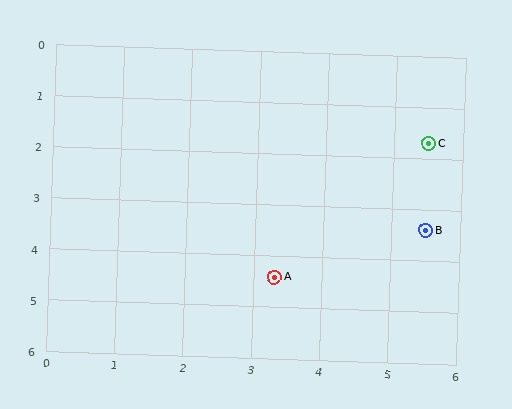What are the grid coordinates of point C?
Point C is at approximately (5.5, 1.7).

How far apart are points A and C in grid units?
Points A and C are about 3.5 grid units apart.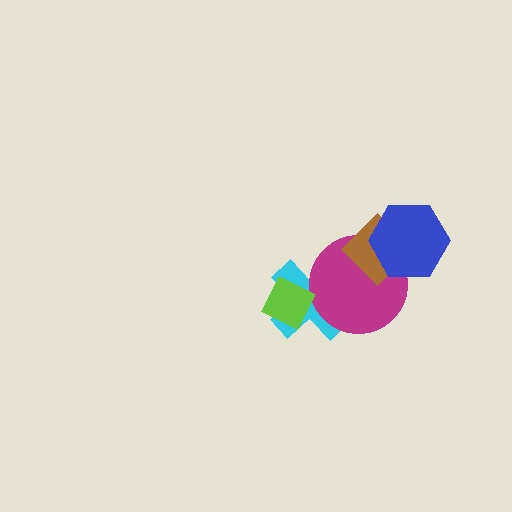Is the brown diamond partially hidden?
Yes, it is partially covered by another shape.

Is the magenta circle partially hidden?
Yes, it is partially covered by another shape.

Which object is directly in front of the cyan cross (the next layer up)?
The magenta circle is directly in front of the cyan cross.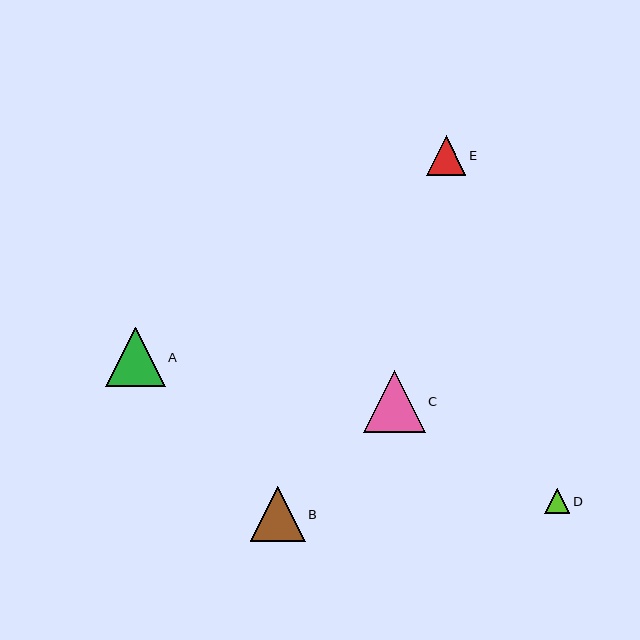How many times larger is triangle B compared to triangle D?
Triangle B is approximately 2.2 times the size of triangle D.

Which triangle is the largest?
Triangle C is the largest with a size of approximately 62 pixels.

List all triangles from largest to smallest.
From largest to smallest: C, A, B, E, D.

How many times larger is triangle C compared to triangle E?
Triangle C is approximately 1.6 times the size of triangle E.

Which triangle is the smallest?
Triangle D is the smallest with a size of approximately 25 pixels.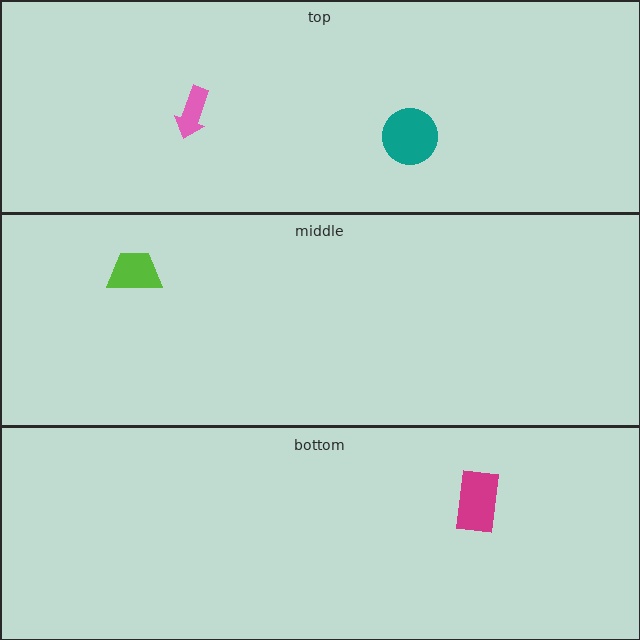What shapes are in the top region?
The teal circle, the pink arrow.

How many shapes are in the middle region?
1.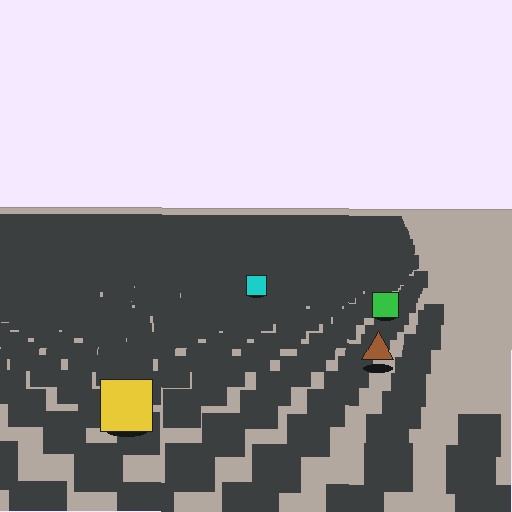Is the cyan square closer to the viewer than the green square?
No. The green square is closer — you can tell from the texture gradient: the ground texture is coarser near it.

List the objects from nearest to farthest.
From nearest to farthest: the yellow square, the brown triangle, the green square, the cyan square.